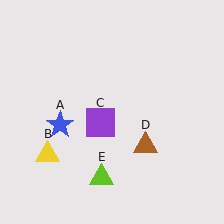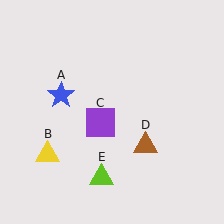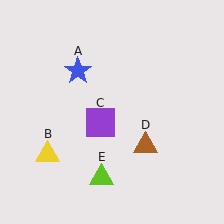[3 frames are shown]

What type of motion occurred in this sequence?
The blue star (object A) rotated clockwise around the center of the scene.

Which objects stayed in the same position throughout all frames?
Yellow triangle (object B) and purple square (object C) and brown triangle (object D) and lime triangle (object E) remained stationary.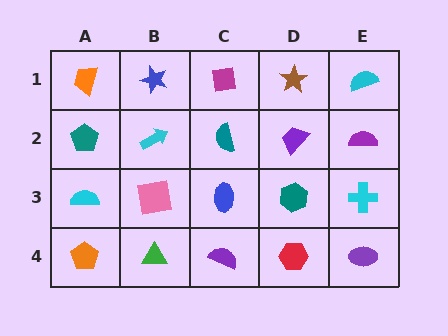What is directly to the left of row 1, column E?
A brown star.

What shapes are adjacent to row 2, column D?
A brown star (row 1, column D), a teal hexagon (row 3, column D), a teal semicircle (row 2, column C), a purple semicircle (row 2, column E).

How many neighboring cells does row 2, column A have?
3.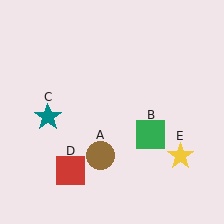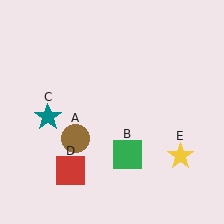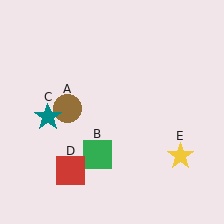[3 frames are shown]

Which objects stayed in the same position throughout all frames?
Teal star (object C) and red square (object D) and yellow star (object E) remained stationary.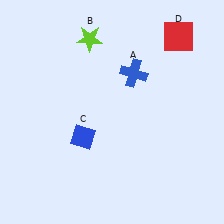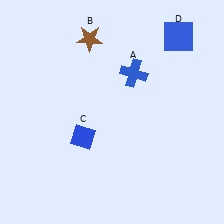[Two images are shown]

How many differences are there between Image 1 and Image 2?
There are 2 differences between the two images.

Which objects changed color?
B changed from lime to brown. D changed from red to blue.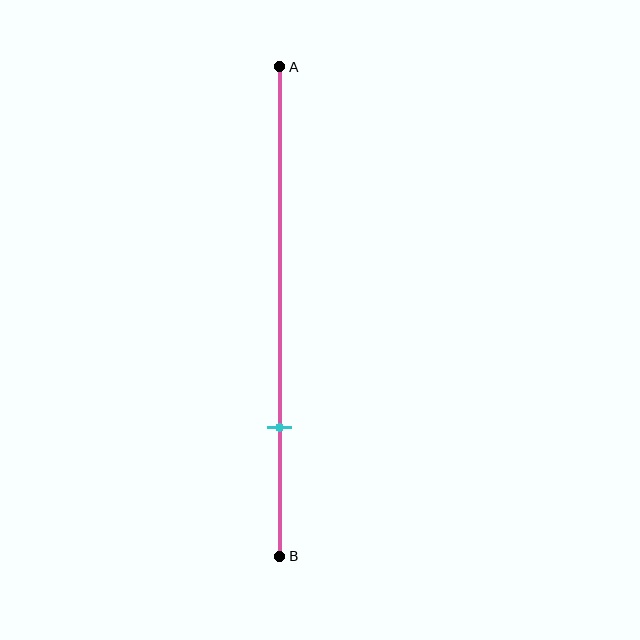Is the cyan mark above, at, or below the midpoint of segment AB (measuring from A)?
The cyan mark is below the midpoint of segment AB.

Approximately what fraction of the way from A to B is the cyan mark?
The cyan mark is approximately 75% of the way from A to B.